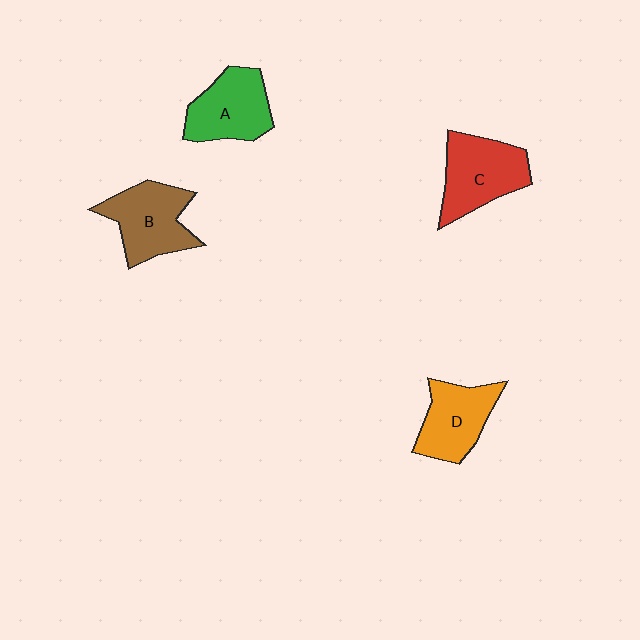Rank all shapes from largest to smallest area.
From largest to smallest: C (red), B (brown), A (green), D (orange).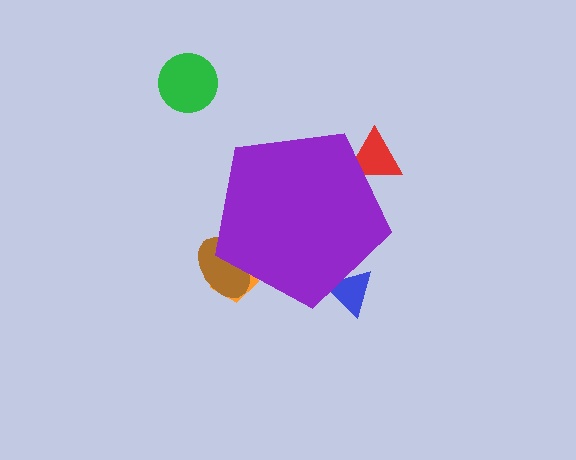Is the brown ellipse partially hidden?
Yes, the brown ellipse is partially hidden behind the purple pentagon.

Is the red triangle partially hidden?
Yes, the red triangle is partially hidden behind the purple pentagon.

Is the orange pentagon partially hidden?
Yes, the orange pentagon is partially hidden behind the purple pentagon.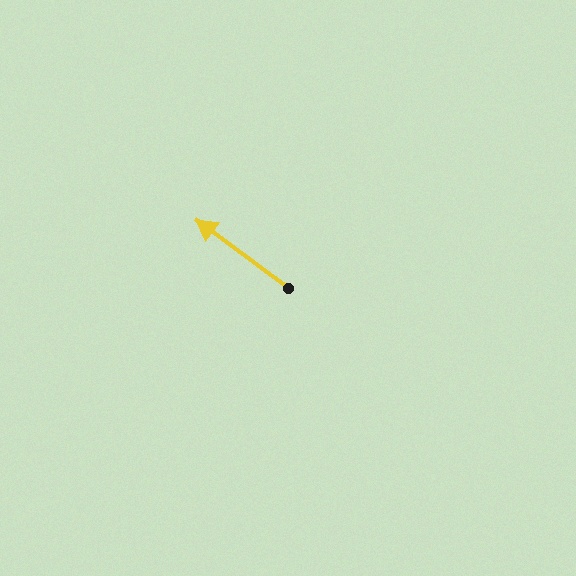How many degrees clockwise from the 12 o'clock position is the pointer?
Approximately 307 degrees.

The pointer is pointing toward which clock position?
Roughly 10 o'clock.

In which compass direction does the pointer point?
Northwest.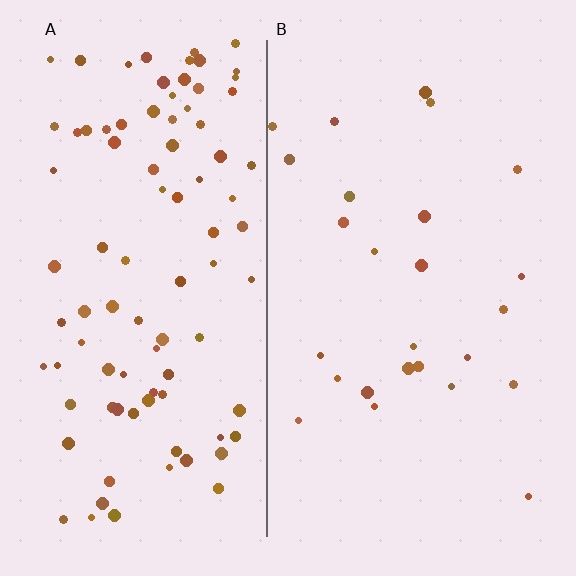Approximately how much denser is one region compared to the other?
Approximately 3.6× — region A over region B.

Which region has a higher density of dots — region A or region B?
A (the left).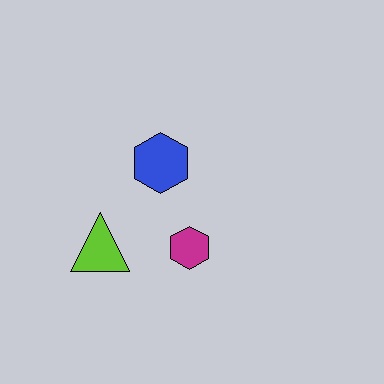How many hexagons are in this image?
There are 2 hexagons.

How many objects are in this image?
There are 3 objects.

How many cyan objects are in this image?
There are no cyan objects.